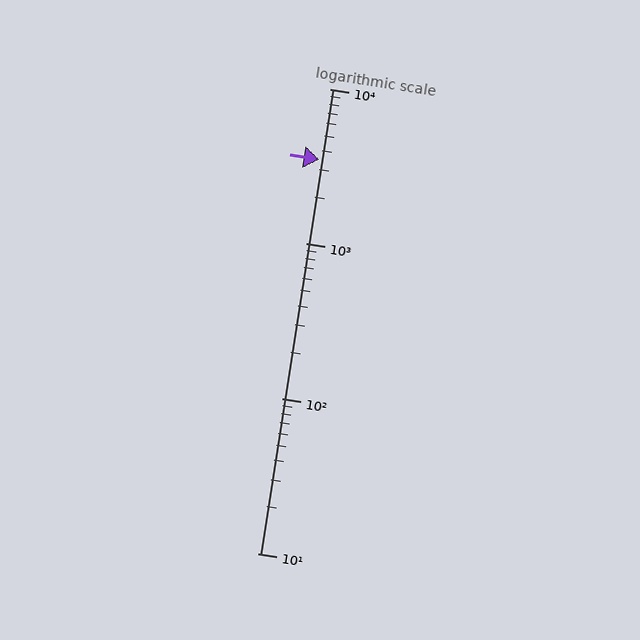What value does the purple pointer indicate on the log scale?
The pointer indicates approximately 3500.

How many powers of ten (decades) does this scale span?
The scale spans 3 decades, from 10 to 10000.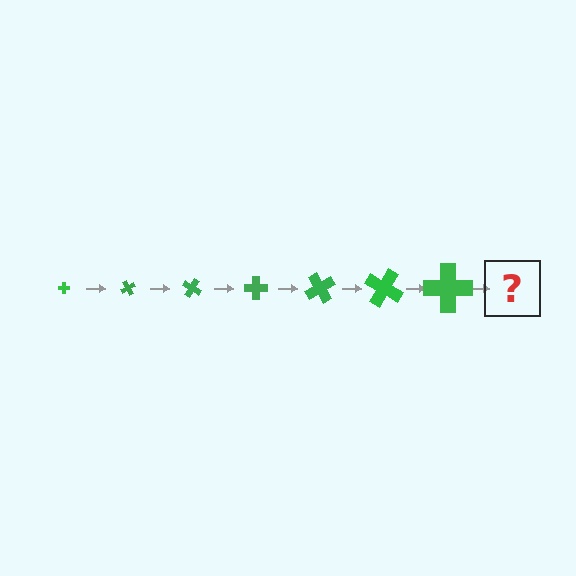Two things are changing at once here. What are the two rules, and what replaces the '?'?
The two rules are that the cross grows larger each step and it rotates 60 degrees each step. The '?' should be a cross, larger than the previous one and rotated 420 degrees from the start.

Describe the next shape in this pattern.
It should be a cross, larger than the previous one and rotated 420 degrees from the start.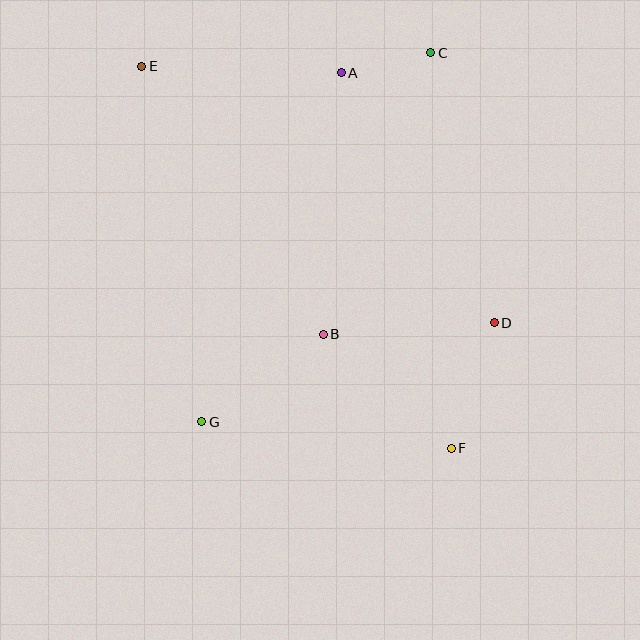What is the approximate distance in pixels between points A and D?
The distance between A and D is approximately 293 pixels.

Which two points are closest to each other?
Points A and C are closest to each other.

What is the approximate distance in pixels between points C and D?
The distance between C and D is approximately 277 pixels.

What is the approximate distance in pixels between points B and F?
The distance between B and F is approximately 171 pixels.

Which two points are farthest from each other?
Points E and F are farthest from each other.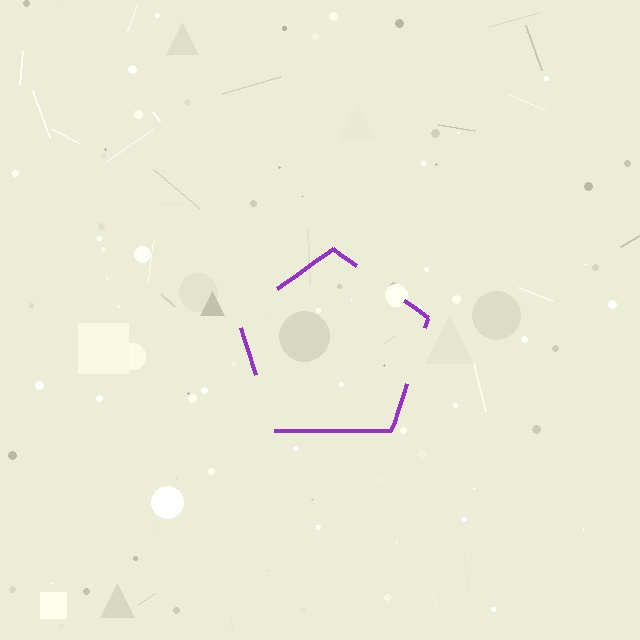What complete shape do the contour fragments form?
The contour fragments form a pentagon.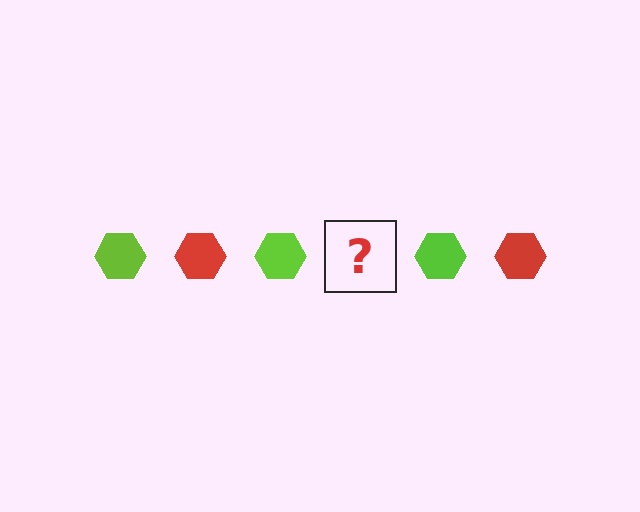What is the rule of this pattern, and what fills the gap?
The rule is that the pattern cycles through lime, red hexagons. The gap should be filled with a red hexagon.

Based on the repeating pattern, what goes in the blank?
The blank should be a red hexagon.